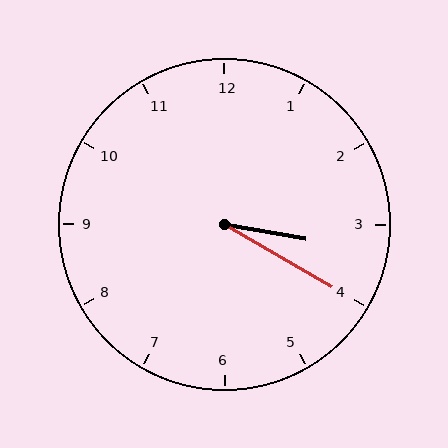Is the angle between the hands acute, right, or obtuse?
It is acute.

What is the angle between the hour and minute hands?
Approximately 20 degrees.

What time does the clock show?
3:20.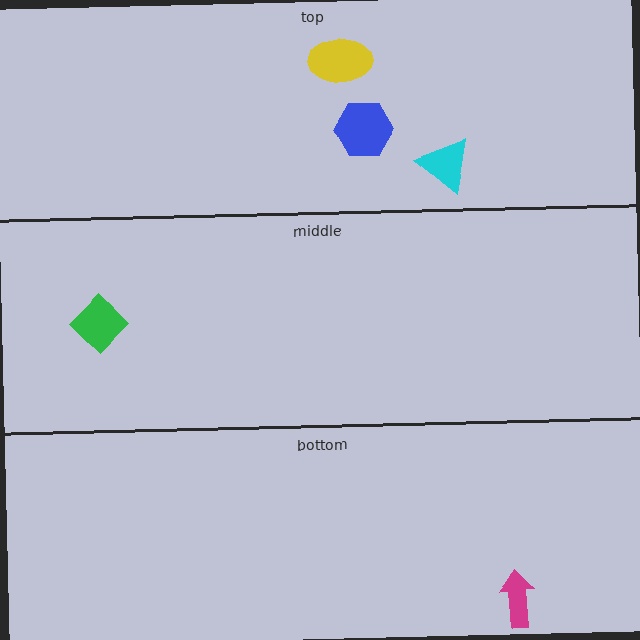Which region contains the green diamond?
The middle region.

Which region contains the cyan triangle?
The top region.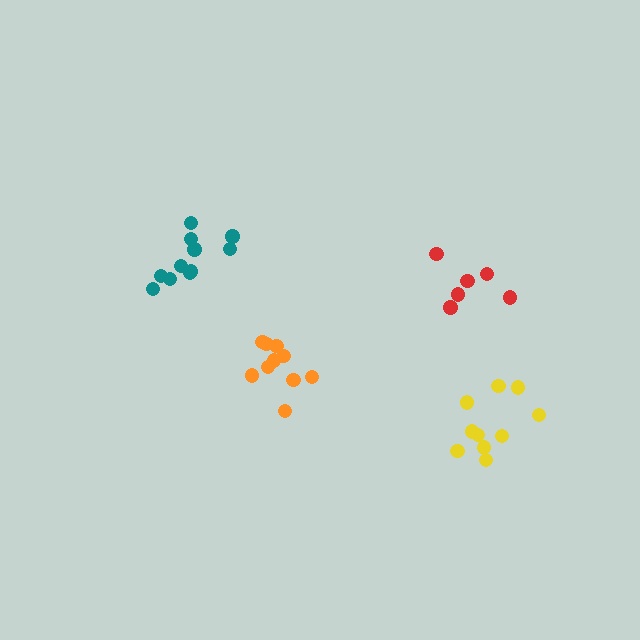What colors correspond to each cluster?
The clusters are colored: orange, teal, yellow, red.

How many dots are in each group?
Group 1: 10 dots, Group 2: 11 dots, Group 3: 10 dots, Group 4: 6 dots (37 total).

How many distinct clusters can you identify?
There are 4 distinct clusters.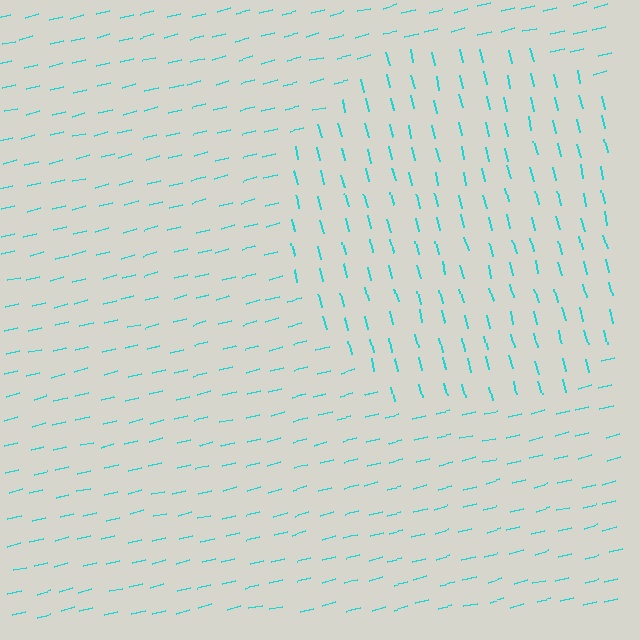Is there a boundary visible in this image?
Yes, there is a texture boundary formed by a change in line orientation.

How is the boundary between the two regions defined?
The boundary is defined purely by a change in line orientation (approximately 89 degrees difference). All lines are the same color and thickness.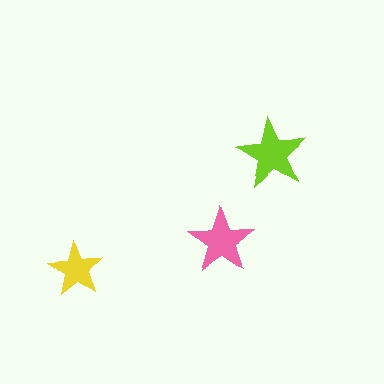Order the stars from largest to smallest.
the lime one, the pink one, the yellow one.